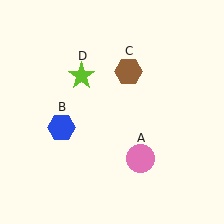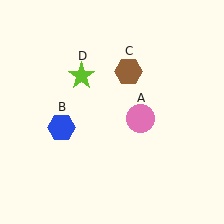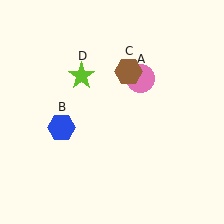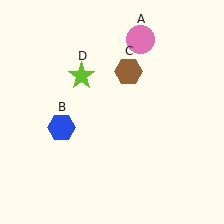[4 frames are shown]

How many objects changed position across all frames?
1 object changed position: pink circle (object A).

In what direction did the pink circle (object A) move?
The pink circle (object A) moved up.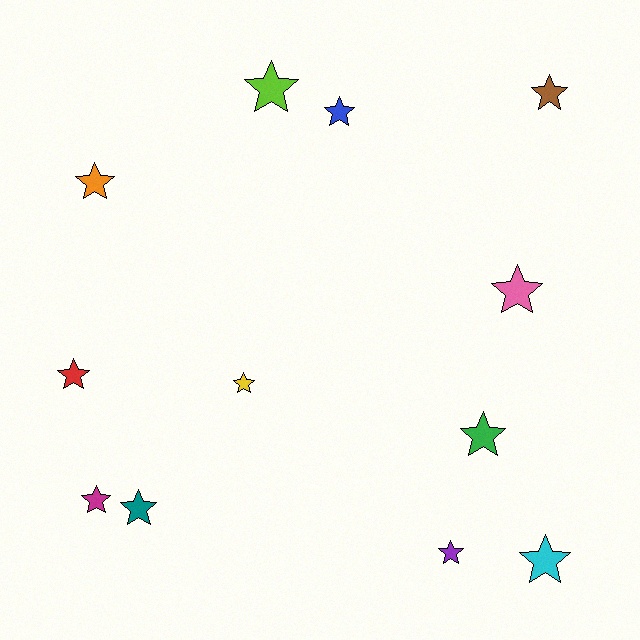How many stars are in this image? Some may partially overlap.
There are 12 stars.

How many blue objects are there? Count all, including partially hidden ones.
There is 1 blue object.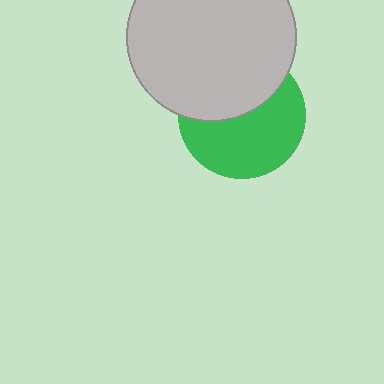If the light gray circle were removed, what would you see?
You would see the complete green circle.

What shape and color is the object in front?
The object in front is a light gray circle.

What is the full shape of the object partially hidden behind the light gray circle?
The partially hidden object is a green circle.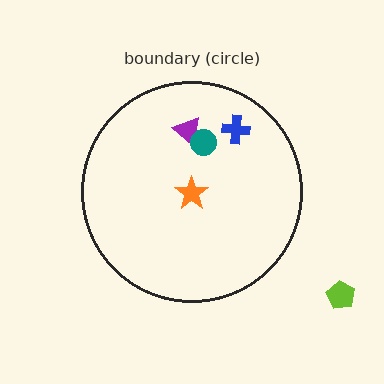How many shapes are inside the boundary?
4 inside, 1 outside.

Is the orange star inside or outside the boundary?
Inside.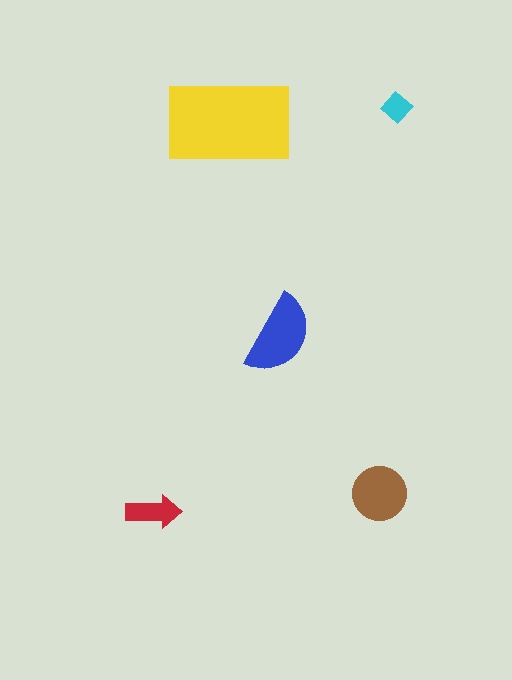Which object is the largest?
The yellow rectangle.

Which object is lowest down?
The red arrow is bottommost.